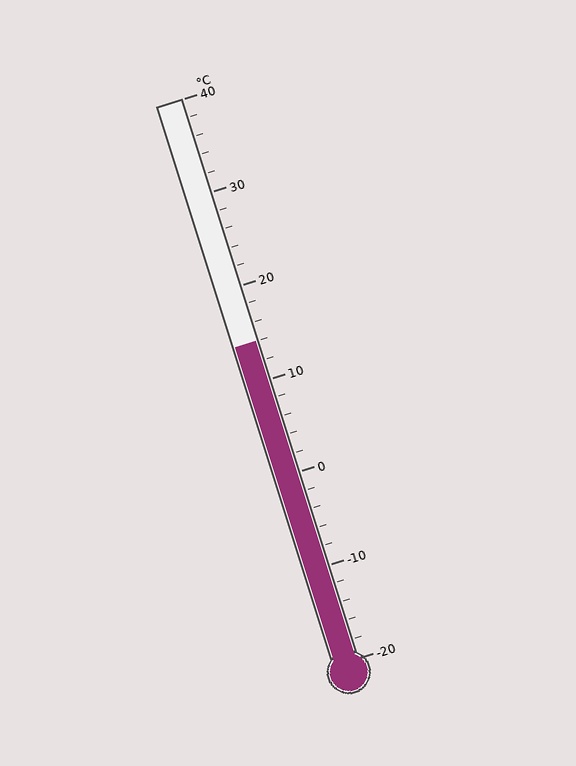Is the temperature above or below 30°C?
The temperature is below 30°C.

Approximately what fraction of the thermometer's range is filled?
The thermometer is filled to approximately 55% of its range.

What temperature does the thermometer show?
The thermometer shows approximately 14°C.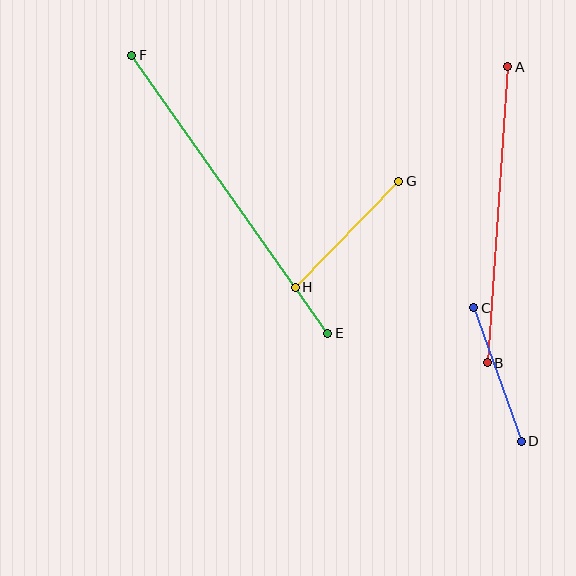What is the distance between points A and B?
The distance is approximately 297 pixels.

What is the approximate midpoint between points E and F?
The midpoint is at approximately (230, 194) pixels.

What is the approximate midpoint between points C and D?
The midpoint is at approximately (498, 374) pixels.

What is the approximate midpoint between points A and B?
The midpoint is at approximately (498, 215) pixels.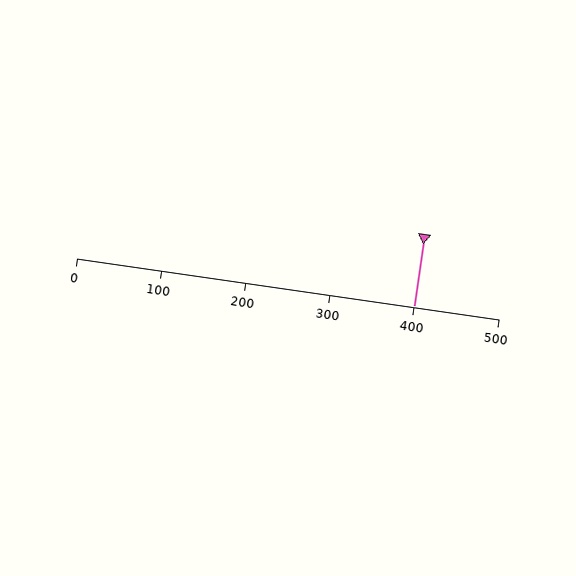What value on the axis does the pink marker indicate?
The marker indicates approximately 400.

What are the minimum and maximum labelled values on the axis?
The axis runs from 0 to 500.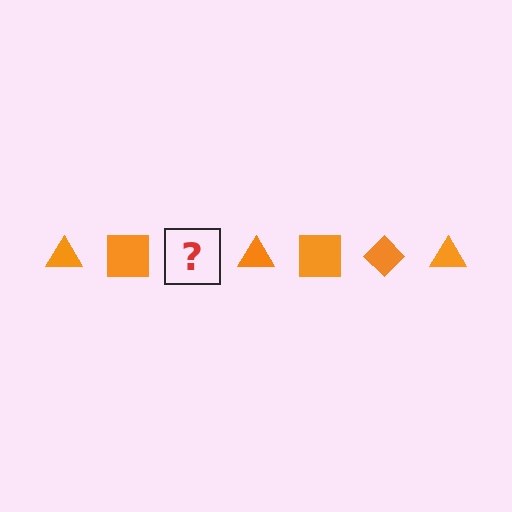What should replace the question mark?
The question mark should be replaced with an orange diamond.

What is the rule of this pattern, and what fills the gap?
The rule is that the pattern cycles through triangle, square, diamond shapes in orange. The gap should be filled with an orange diamond.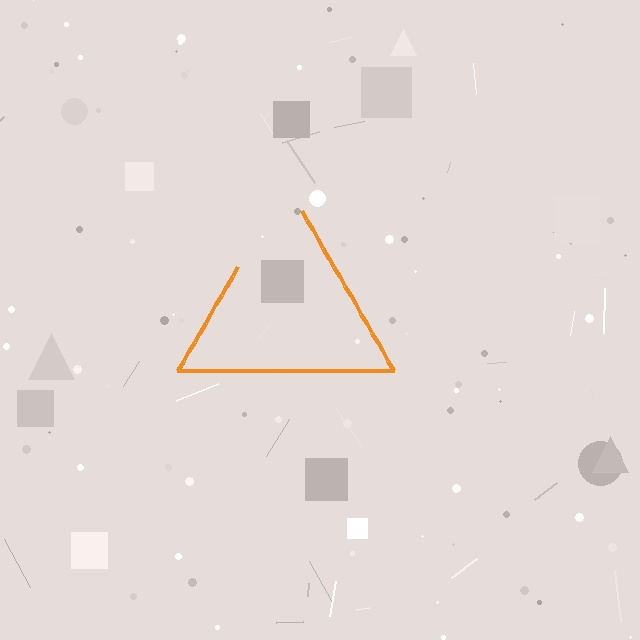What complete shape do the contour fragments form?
The contour fragments form a triangle.